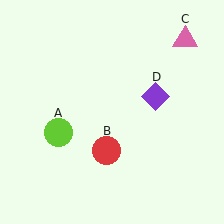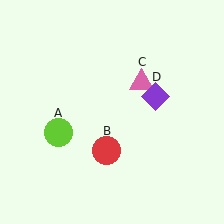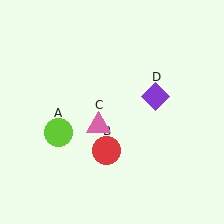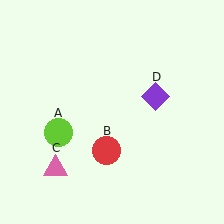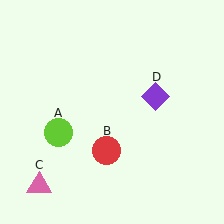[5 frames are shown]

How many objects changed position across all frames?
1 object changed position: pink triangle (object C).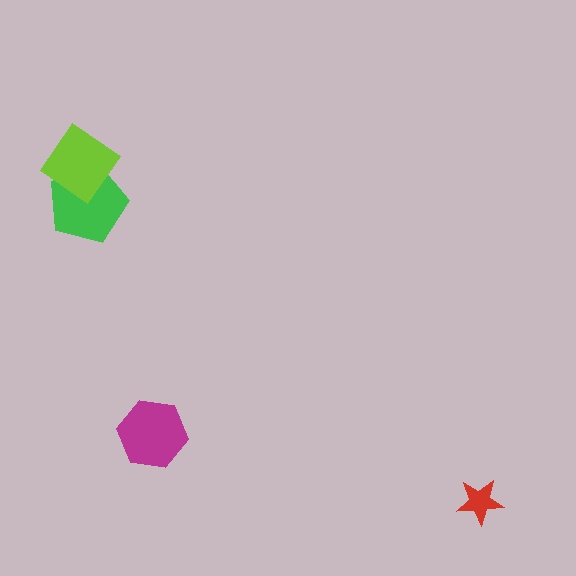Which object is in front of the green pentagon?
The lime diamond is in front of the green pentagon.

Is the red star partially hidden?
No, no other shape covers it.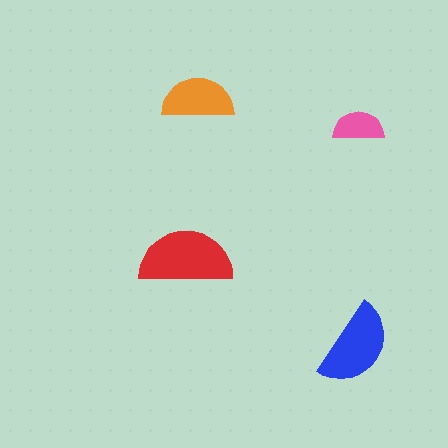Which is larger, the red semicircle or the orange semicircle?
The red one.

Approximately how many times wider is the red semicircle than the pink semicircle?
About 2 times wider.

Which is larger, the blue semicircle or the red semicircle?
The red one.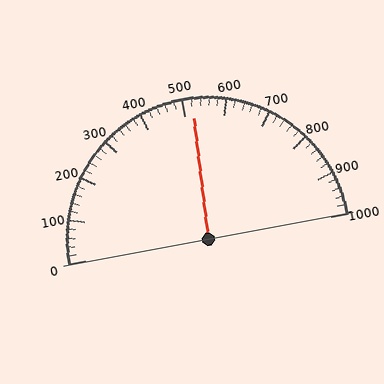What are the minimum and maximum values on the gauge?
The gauge ranges from 0 to 1000.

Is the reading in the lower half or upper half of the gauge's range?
The reading is in the upper half of the range (0 to 1000).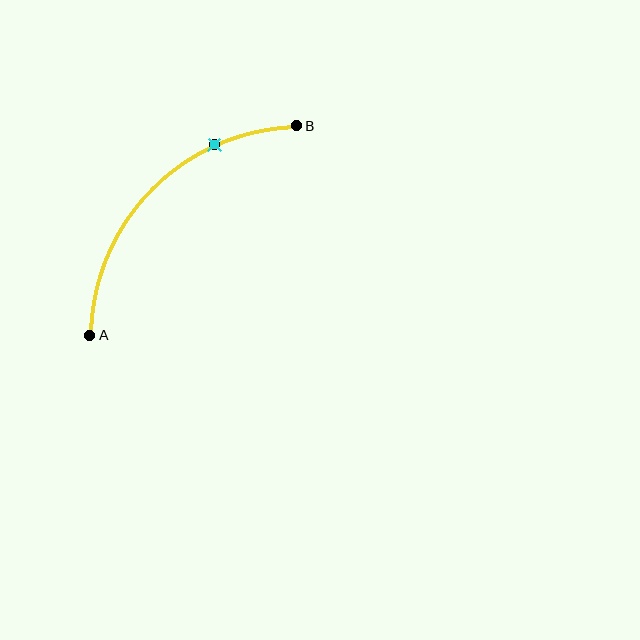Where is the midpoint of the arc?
The arc midpoint is the point on the curve farthest from the straight line joining A and B. It sits above and to the left of that line.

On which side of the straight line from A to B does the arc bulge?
The arc bulges above and to the left of the straight line connecting A and B.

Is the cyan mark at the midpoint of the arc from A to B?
No. The cyan mark lies on the arc but is closer to endpoint B. The arc midpoint would be at the point on the curve equidistant along the arc from both A and B.